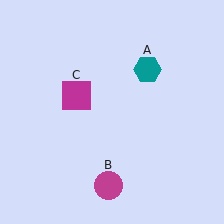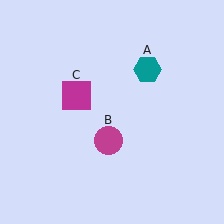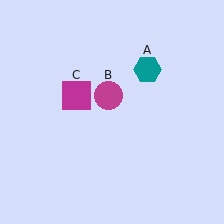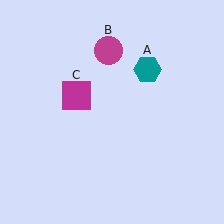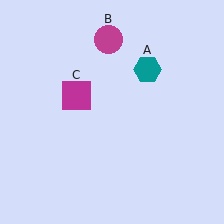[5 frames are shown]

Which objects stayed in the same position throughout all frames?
Teal hexagon (object A) and magenta square (object C) remained stationary.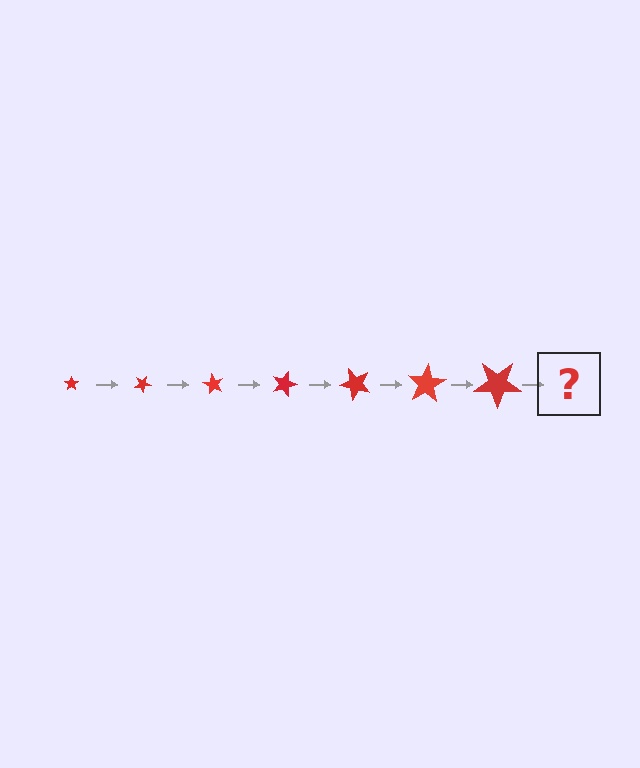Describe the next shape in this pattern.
It should be a star, larger than the previous one and rotated 210 degrees from the start.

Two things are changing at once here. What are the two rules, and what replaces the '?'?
The two rules are that the star grows larger each step and it rotates 30 degrees each step. The '?' should be a star, larger than the previous one and rotated 210 degrees from the start.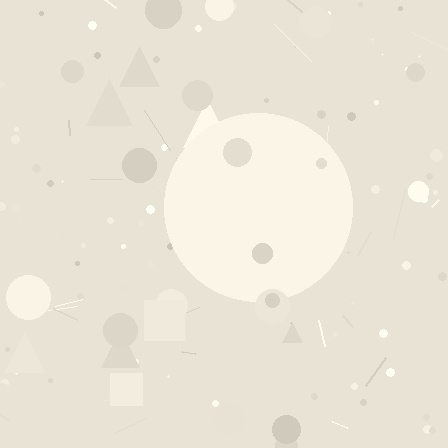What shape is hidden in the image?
A circle is hidden in the image.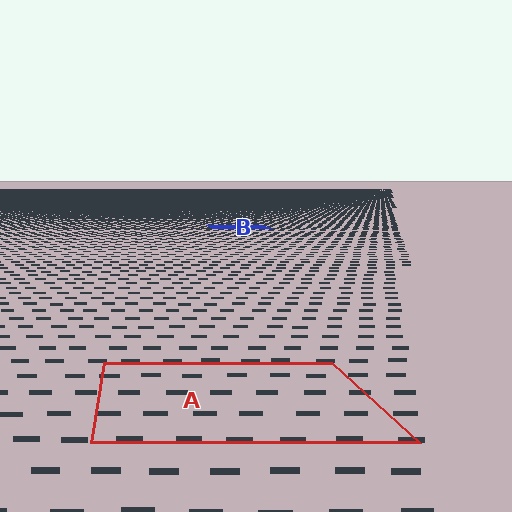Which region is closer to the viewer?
Region A is closer. The texture elements there are larger and more spread out.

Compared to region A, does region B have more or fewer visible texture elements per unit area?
Region B has more texture elements per unit area — they are packed more densely because it is farther away.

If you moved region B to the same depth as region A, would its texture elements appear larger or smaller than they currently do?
They would appear larger. At a closer depth, the same texture elements are projected at a bigger on-screen size.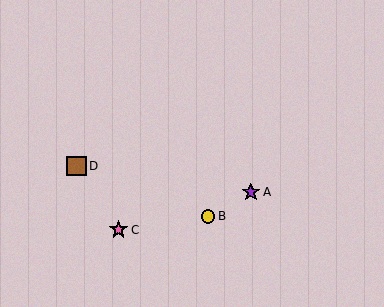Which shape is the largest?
The brown square (labeled D) is the largest.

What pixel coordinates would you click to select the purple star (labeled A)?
Click at (251, 192) to select the purple star A.